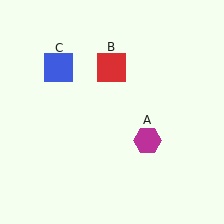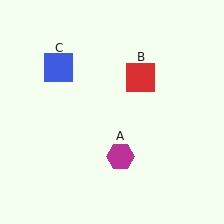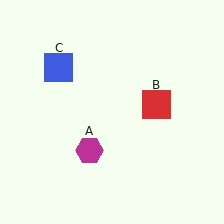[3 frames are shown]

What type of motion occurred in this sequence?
The magenta hexagon (object A), red square (object B) rotated clockwise around the center of the scene.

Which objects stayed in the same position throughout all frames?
Blue square (object C) remained stationary.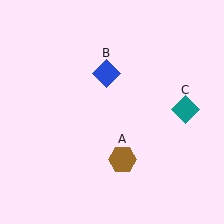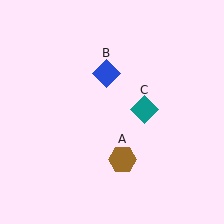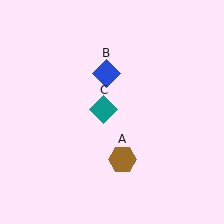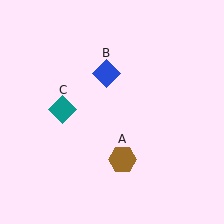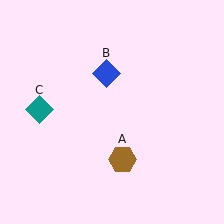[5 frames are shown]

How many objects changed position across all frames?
1 object changed position: teal diamond (object C).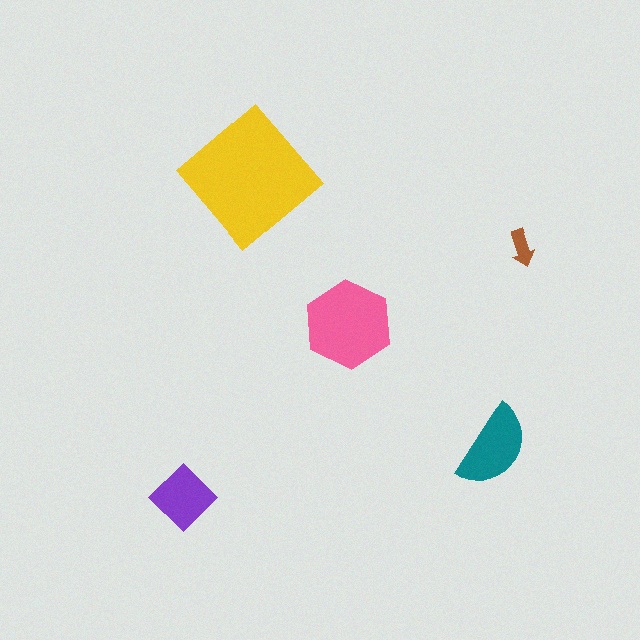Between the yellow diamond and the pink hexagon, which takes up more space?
The yellow diamond.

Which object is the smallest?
The brown arrow.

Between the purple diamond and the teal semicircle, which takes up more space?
The teal semicircle.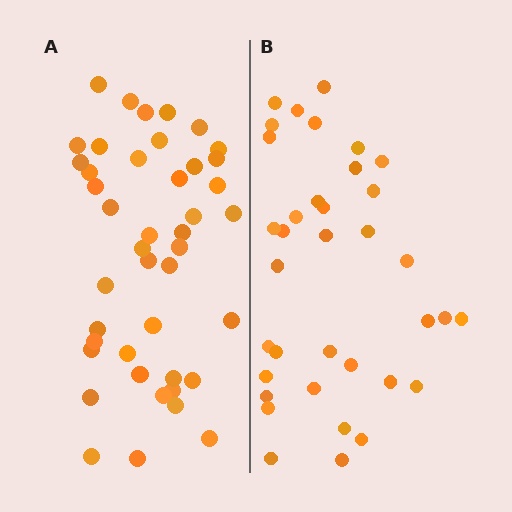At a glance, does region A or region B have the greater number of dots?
Region A (the left region) has more dots.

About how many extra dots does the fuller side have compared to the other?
Region A has roughly 8 or so more dots than region B.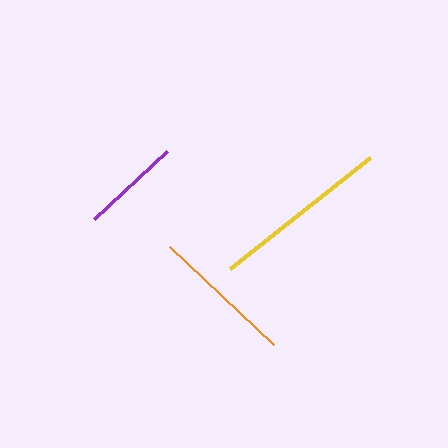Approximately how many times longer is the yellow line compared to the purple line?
The yellow line is approximately 1.8 times the length of the purple line.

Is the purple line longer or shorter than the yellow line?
The yellow line is longer than the purple line.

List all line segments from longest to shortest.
From longest to shortest: yellow, orange, purple.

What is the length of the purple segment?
The purple segment is approximately 100 pixels long.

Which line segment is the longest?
The yellow line is the longest at approximately 179 pixels.